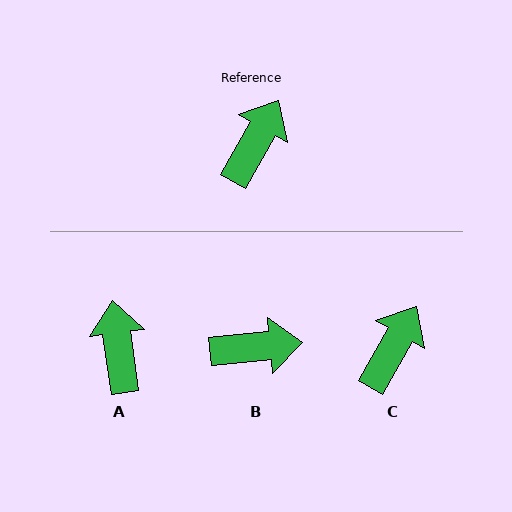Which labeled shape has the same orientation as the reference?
C.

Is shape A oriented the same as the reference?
No, it is off by about 37 degrees.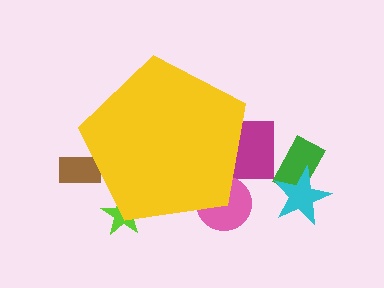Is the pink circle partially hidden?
Yes, the pink circle is partially hidden behind the yellow pentagon.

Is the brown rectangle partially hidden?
Yes, the brown rectangle is partially hidden behind the yellow pentagon.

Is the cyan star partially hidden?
No, the cyan star is fully visible.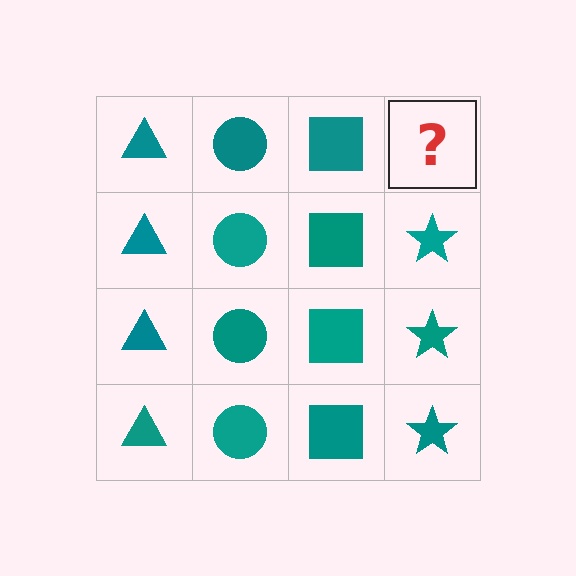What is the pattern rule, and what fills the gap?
The rule is that each column has a consistent shape. The gap should be filled with a teal star.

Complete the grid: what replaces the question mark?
The question mark should be replaced with a teal star.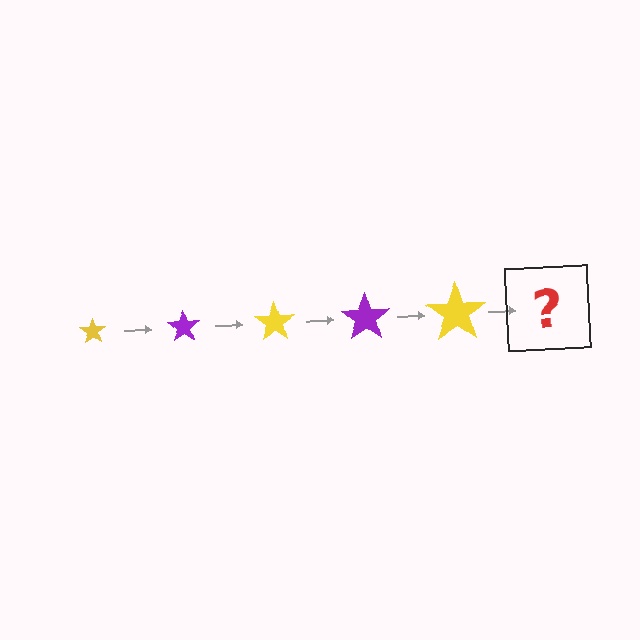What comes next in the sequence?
The next element should be a purple star, larger than the previous one.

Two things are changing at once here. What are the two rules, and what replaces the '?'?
The two rules are that the star grows larger each step and the color cycles through yellow and purple. The '?' should be a purple star, larger than the previous one.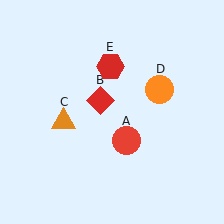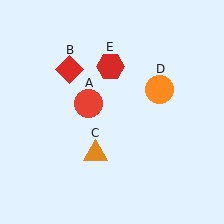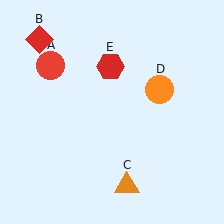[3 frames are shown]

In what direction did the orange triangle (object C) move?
The orange triangle (object C) moved down and to the right.